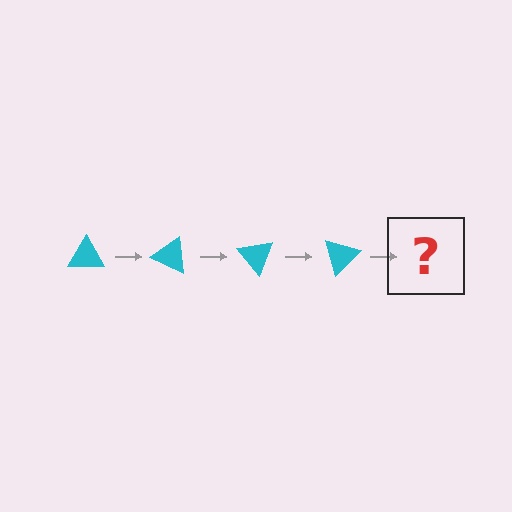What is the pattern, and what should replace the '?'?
The pattern is that the triangle rotates 25 degrees each step. The '?' should be a cyan triangle rotated 100 degrees.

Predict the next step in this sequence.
The next step is a cyan triangle rotated 100 degrees.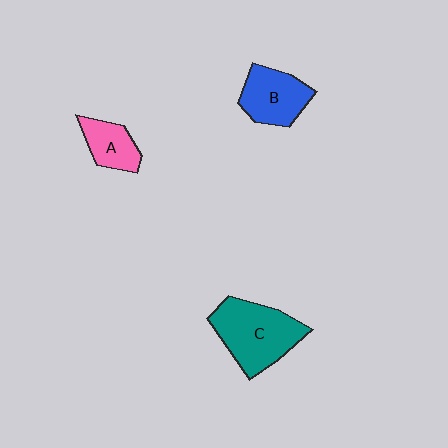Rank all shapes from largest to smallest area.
From largest to smallest: C (teal), B (blue), A (pink).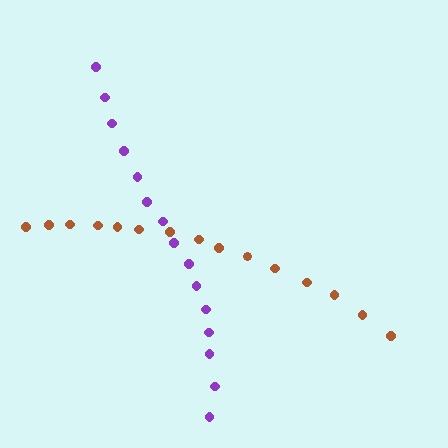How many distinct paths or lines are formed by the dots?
There are 2 distinct paths.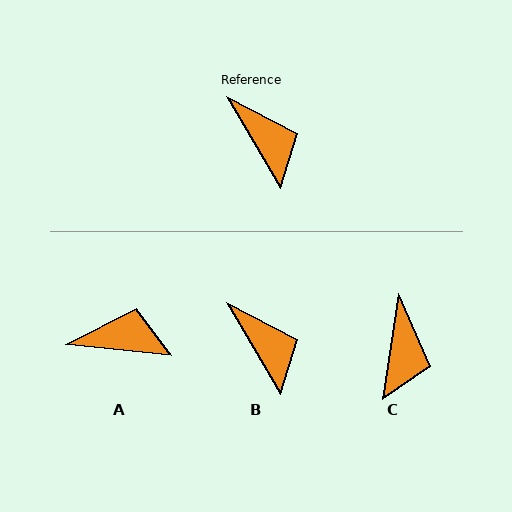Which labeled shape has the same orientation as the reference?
B.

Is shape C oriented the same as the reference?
No, it is off by about 38 degrees.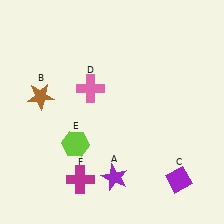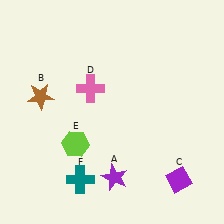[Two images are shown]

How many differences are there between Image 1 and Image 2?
There is 1 difference between the two images.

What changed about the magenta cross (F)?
In Image 1, F is magenta. In Image 2, it changed to teal.